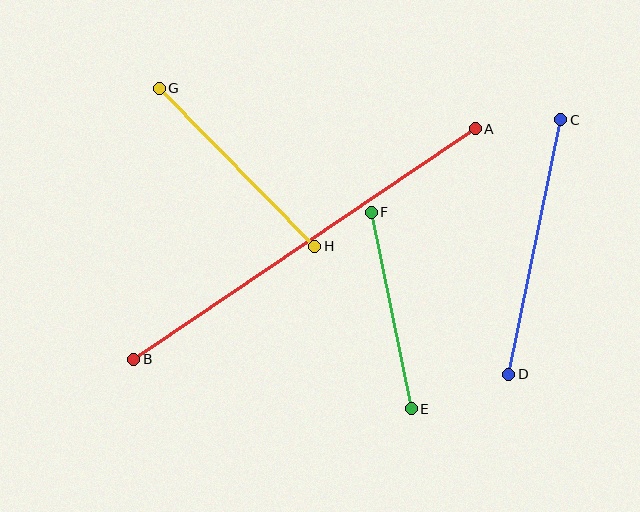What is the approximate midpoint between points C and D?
The midpoint is at approximately (535, 247) pixels.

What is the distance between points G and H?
The distance is approximately 221 pixels.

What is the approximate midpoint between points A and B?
The midpoint is at approximately (305, 244) pixels.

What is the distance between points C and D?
The distance is approximately 260 pixels.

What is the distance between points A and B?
The distance is approximately 412 pixels.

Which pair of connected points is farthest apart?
Points A and B are farthest apart.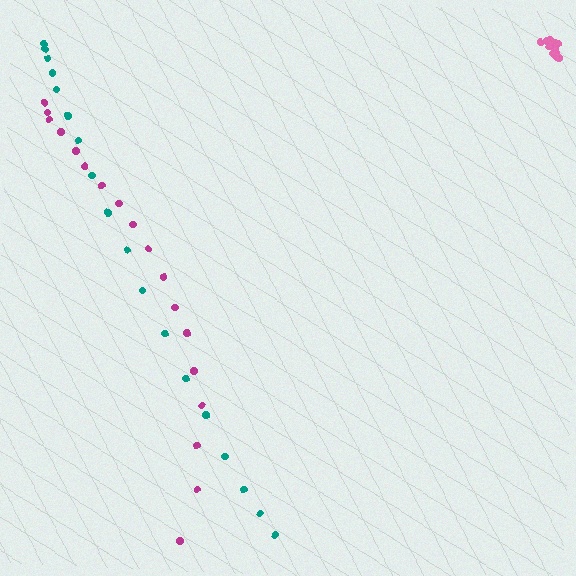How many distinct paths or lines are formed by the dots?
There are 3 distinct paths.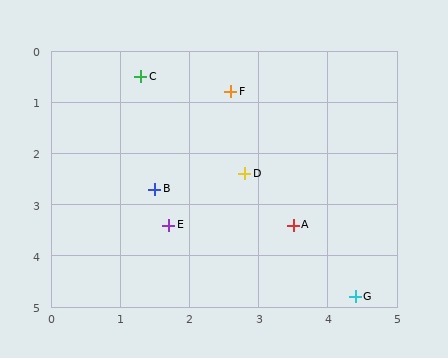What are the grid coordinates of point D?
Point D is at approximately (2.8, 2.4).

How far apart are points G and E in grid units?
Points G and E are about 3.0 grid units apart.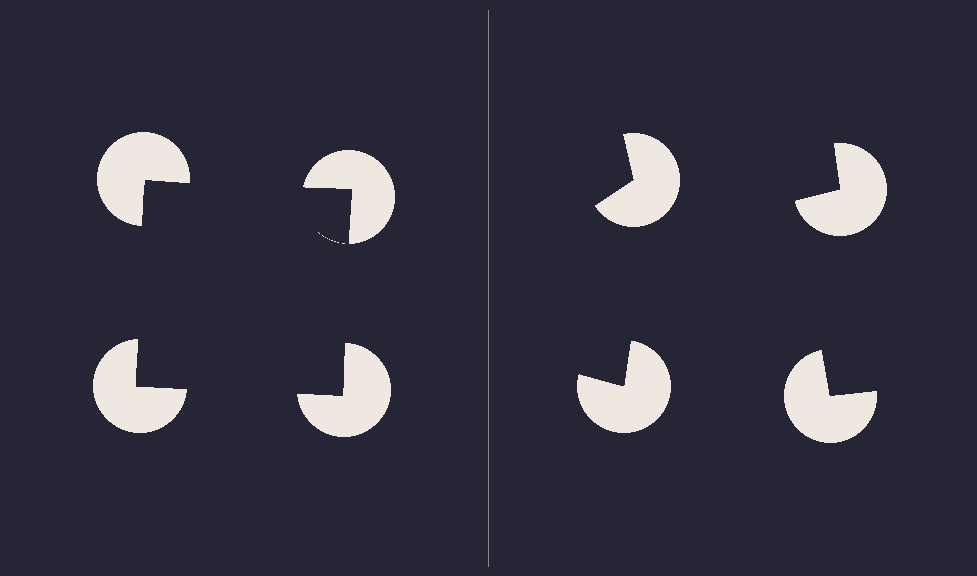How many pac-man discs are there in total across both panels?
8 — 4 on each side.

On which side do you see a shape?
An illusory square appears on the left side. On the right side the wedge cuts are rotated, so no coherent shape forms.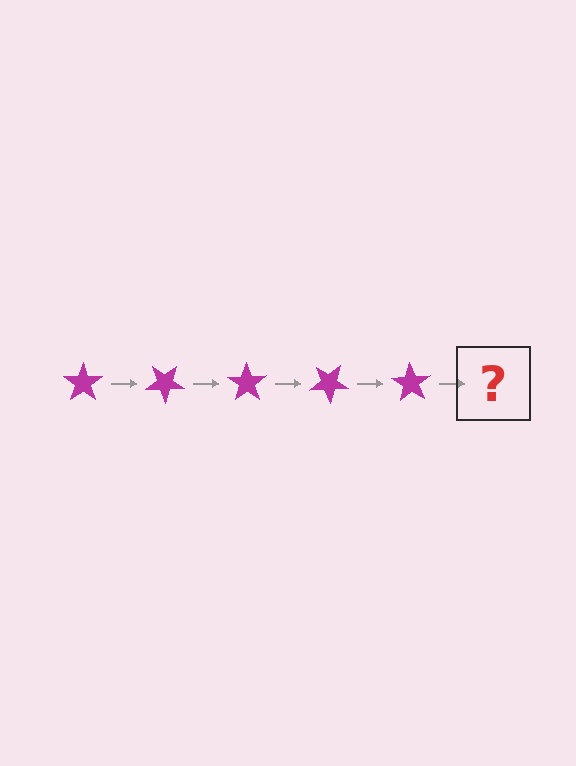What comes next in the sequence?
The next element should be a magenta star rotated 175 degrees.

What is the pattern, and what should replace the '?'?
The pattern is that the star rotates 35 degrees each step. The '?' should be a magenta star rotated 175 degrees.